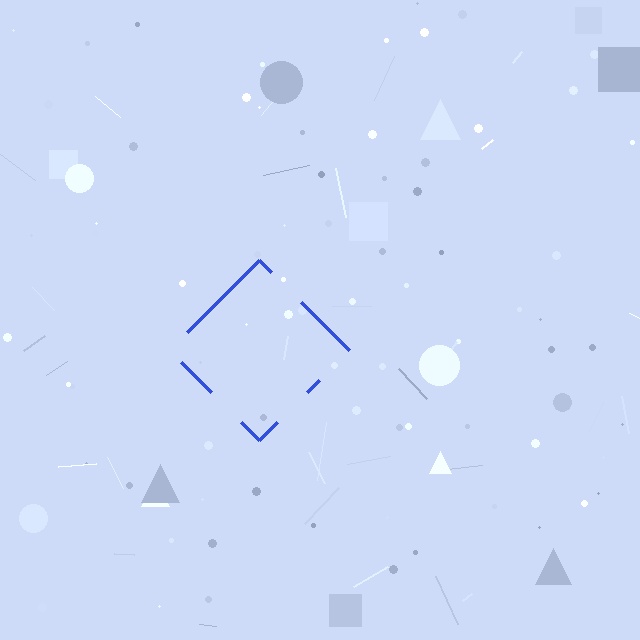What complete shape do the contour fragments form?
The contour fragments form a diamond.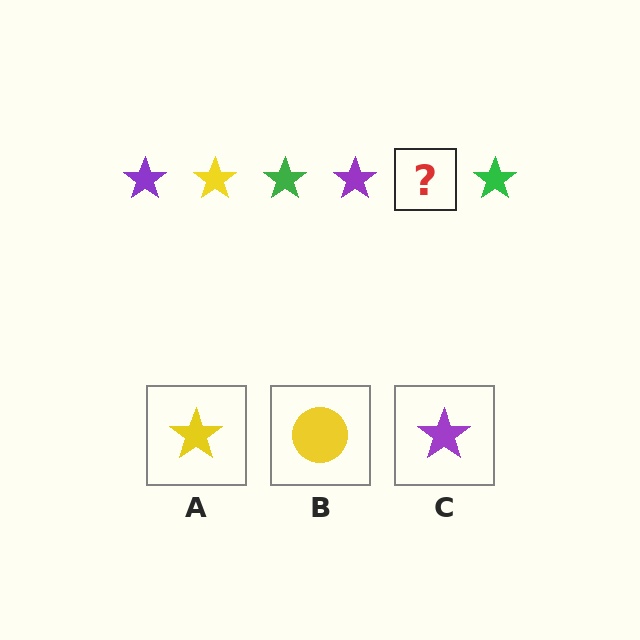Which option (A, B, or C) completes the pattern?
A.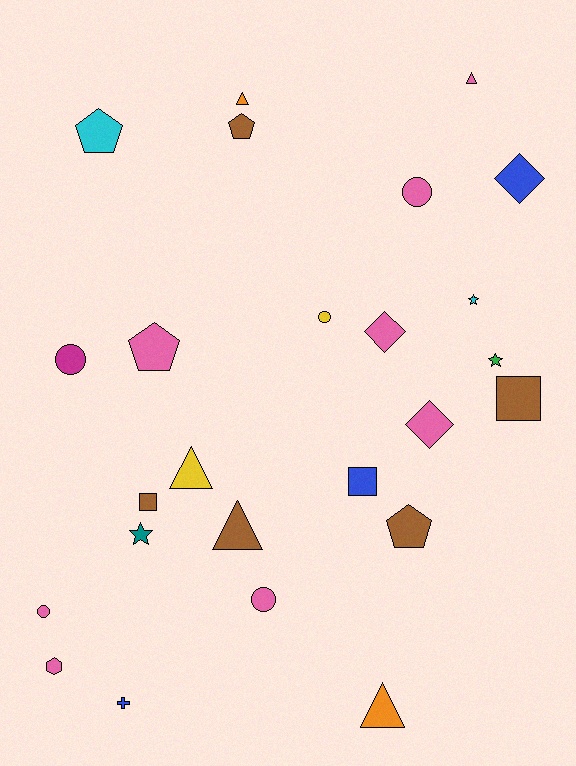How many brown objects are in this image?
There are 5 brown objects.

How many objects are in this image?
There are 25 objects.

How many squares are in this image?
There are 3 squares.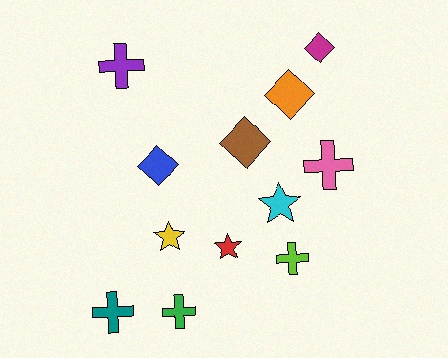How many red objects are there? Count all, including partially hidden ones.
There is 1 red object.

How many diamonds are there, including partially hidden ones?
There are 4 diamonds.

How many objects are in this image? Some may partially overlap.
There are 12 objects.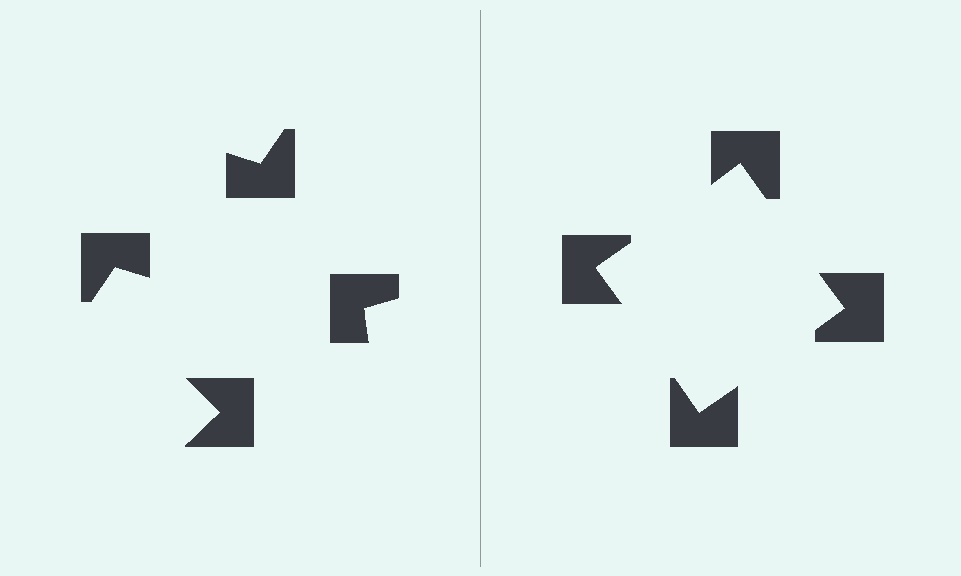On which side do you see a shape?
An illusory square appears on the right side. On the left side the wedge cuts are rotated, so no coherent shape forms.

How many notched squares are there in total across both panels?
8 — 4 on each side.